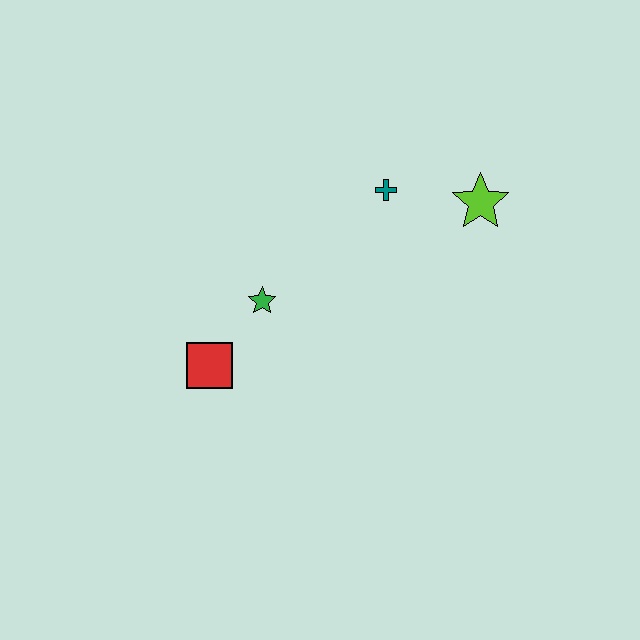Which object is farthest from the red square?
The lime star is farthest from the red square.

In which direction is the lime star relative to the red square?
The lime star is to the right of the red square.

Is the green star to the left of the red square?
No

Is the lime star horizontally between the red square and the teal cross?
No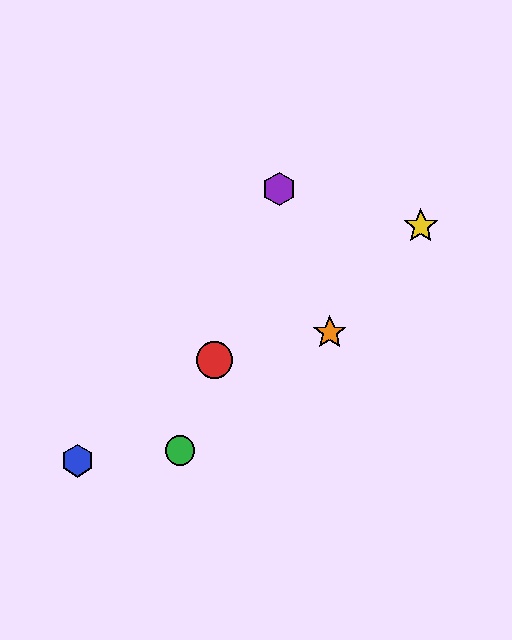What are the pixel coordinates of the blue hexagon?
The blue hexagon is at (77, 461).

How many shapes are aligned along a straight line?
3 shapes (the red circle, the green circle, the purple hexagon) are aligned along a straight line.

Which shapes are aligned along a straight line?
The red circle, the green circle, the purple hexagon are aligned along a straight line.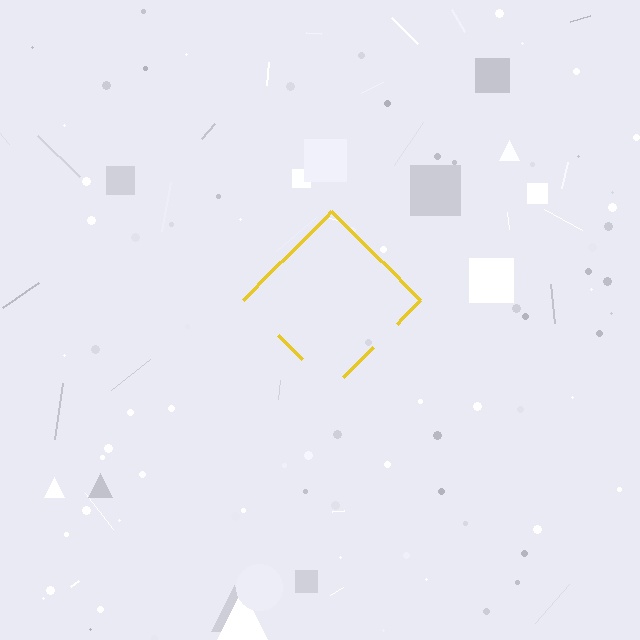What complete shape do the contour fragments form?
The contour fragments form a diamond.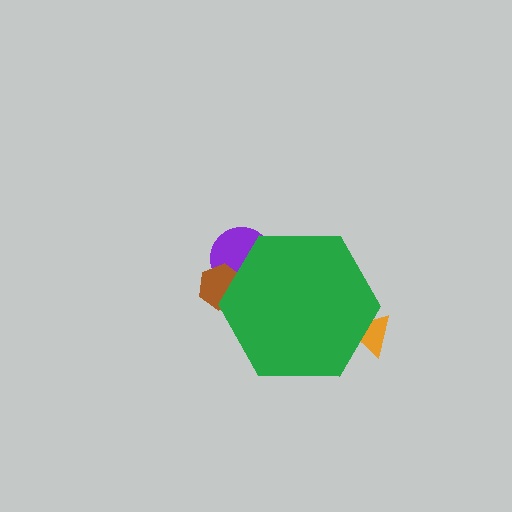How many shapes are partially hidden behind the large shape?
3 shapes are partially hidden.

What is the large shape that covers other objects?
A green hexagon.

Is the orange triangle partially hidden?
Yes, the orange triangle is partially hidden behind the green hexagon.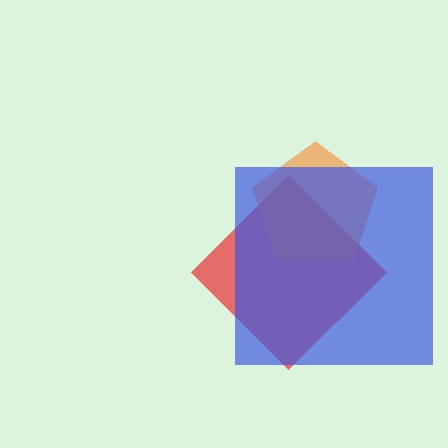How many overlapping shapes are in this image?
There are 3 overlapping shapes in the image.